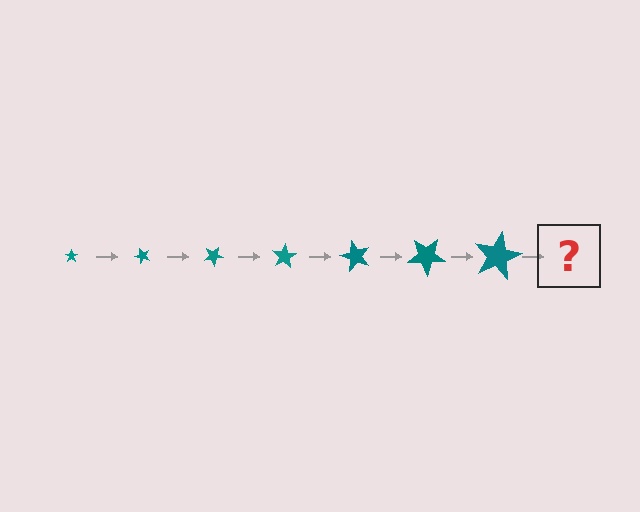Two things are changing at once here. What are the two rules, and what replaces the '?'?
The two rules are that the star grows larger each step and it rotates 50 degrees each step. The '?' should be a star, larger than the previous one and rotated 350 degrees from the start.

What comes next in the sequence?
The next element should be a star, larger than the previous one and rotated 350 degrees from the start.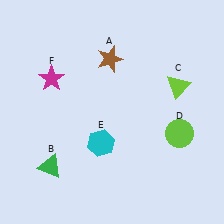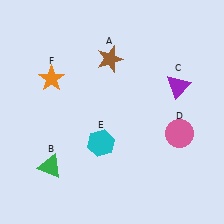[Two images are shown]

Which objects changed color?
C changed from lime to purple. D changed from lime to pink. F changed from magenta to orange.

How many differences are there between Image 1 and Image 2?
There are 3 differences between the two images.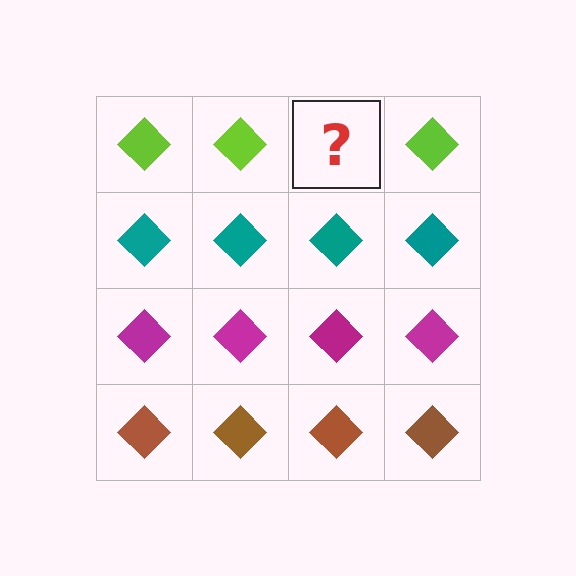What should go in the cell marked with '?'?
The missing cell should contain a lime diamond.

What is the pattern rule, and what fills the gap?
The rule is that each row has a consistent color. The gap should be filled with a lime diamond.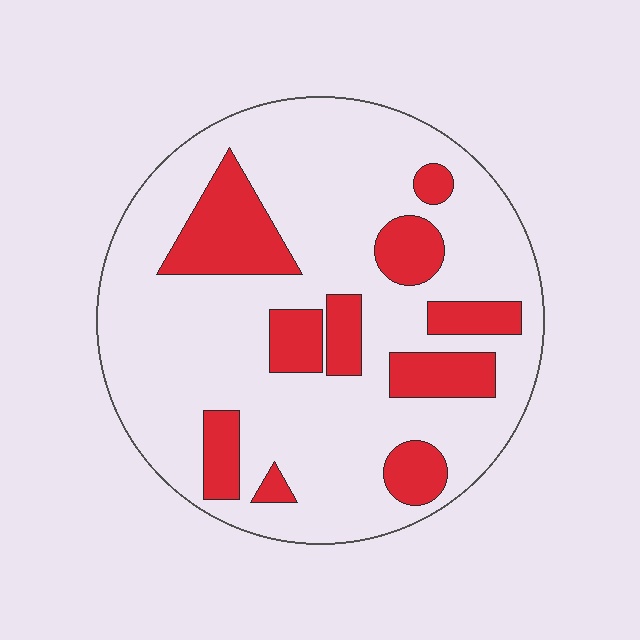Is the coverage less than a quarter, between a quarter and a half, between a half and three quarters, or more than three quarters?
Less than a quarter.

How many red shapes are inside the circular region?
10.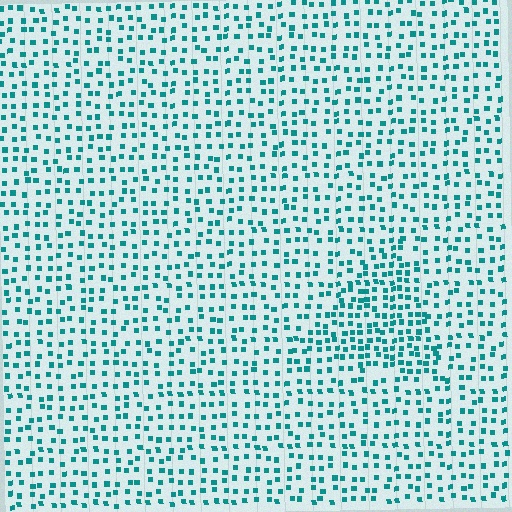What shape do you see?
I see a triangle.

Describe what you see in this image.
The image contains small teal elements arranged at two different densities. A triangle-shaped region is visible where the elements are more densely packed than the surrounding area.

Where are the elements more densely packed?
The elements are more densely packed inside the triangle boundary.